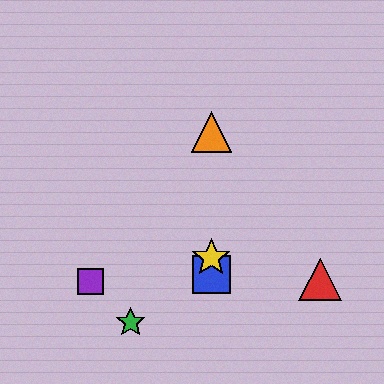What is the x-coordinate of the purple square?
The purple square is at x≈91.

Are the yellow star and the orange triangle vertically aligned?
Yes, both are at x≈211.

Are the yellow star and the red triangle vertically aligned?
No, the yellow star is at x≈211 and the red triangle is at x≈320.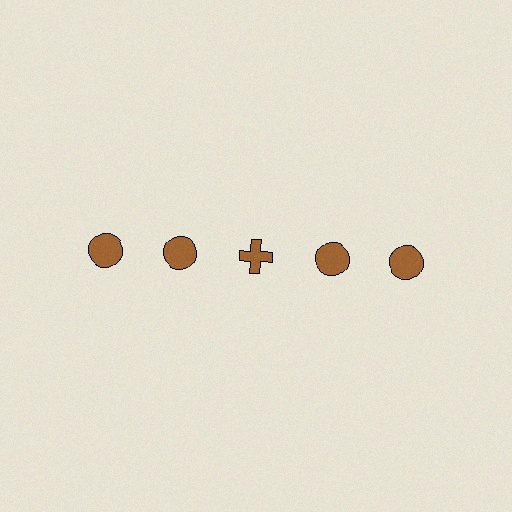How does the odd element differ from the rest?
It has a different shape: cross instead of circle.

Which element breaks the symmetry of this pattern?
The brown cross in the top row, center column breaks the symmetry. All other shapes are brown circles.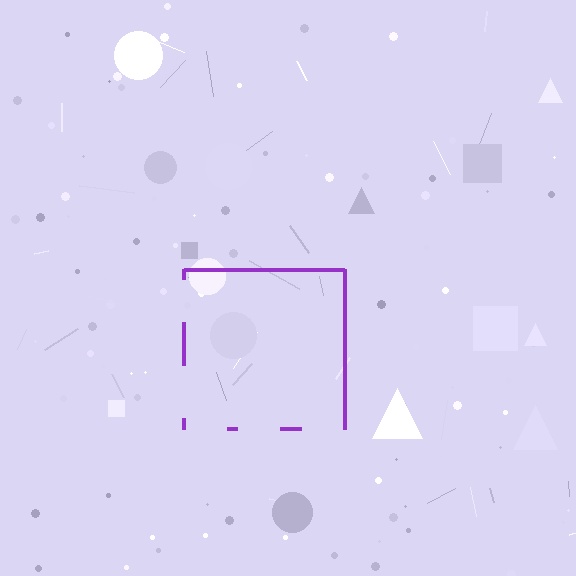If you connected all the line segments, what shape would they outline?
They would outline a square.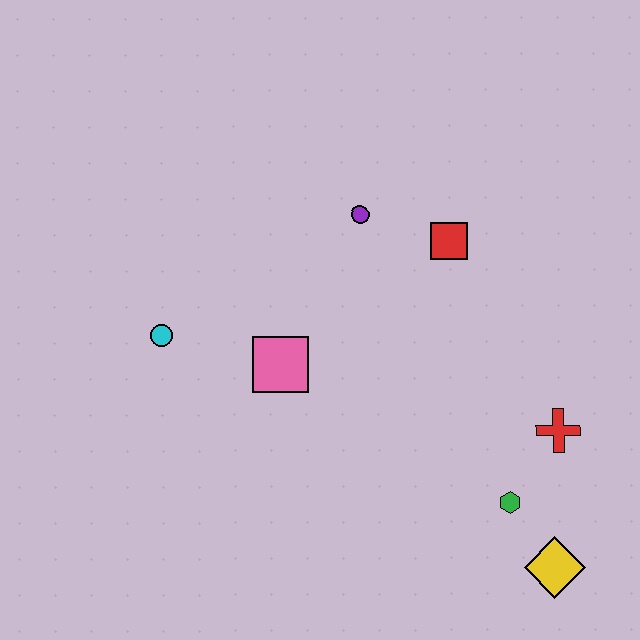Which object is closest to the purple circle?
The red square is closest to the purple circle.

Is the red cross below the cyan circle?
Yes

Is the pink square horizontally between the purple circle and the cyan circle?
Yes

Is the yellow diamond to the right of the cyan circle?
Yes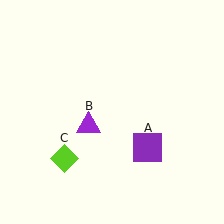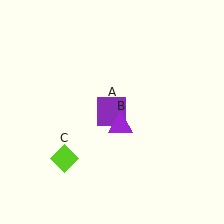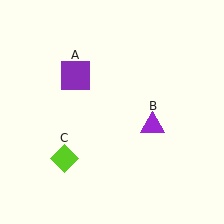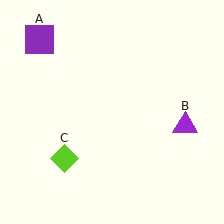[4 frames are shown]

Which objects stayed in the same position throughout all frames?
Lime diamond (object C) remained stationary.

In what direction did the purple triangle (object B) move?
The purple triangle (object B) moved right.